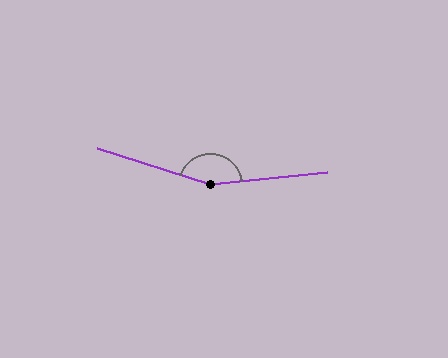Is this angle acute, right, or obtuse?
It is obtuse.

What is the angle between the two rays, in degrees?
Approximately 156 degrees.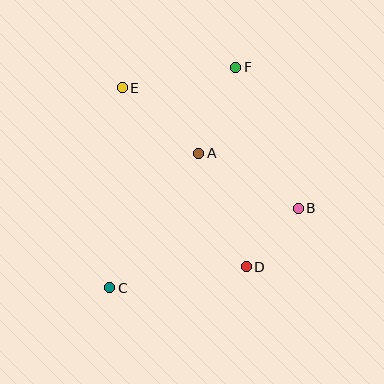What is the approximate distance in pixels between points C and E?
The distance between C and E is approximately 200 pixels.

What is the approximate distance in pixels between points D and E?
The distance between D and E is approximately 218 pixels.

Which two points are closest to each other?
Points B and D are closest to each other.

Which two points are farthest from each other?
Points C and F are farthest from each other.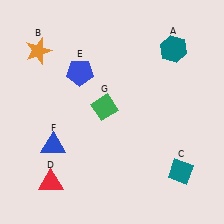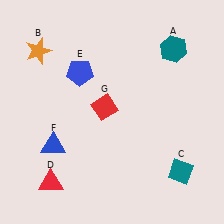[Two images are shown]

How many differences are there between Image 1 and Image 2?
There is 1 difference between the two images.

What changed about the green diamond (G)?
In Image 1, G is green. In Image 2, it changed to red.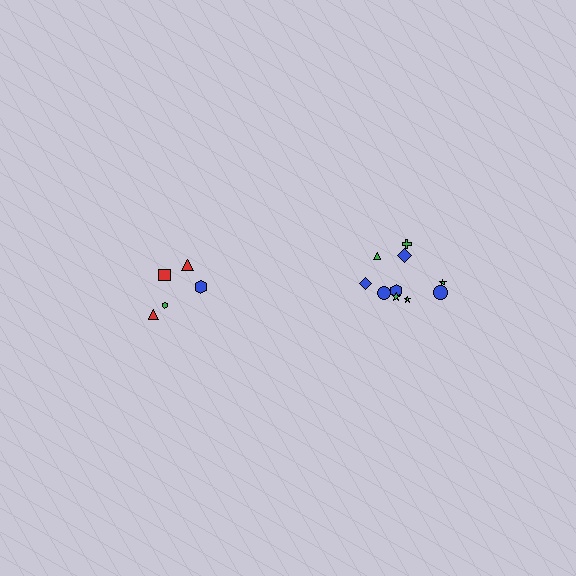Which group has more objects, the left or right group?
The right group.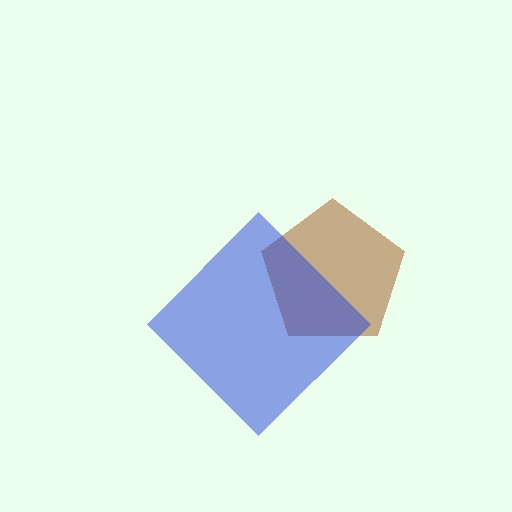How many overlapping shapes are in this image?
There are 2 overlapping shapes in the image.